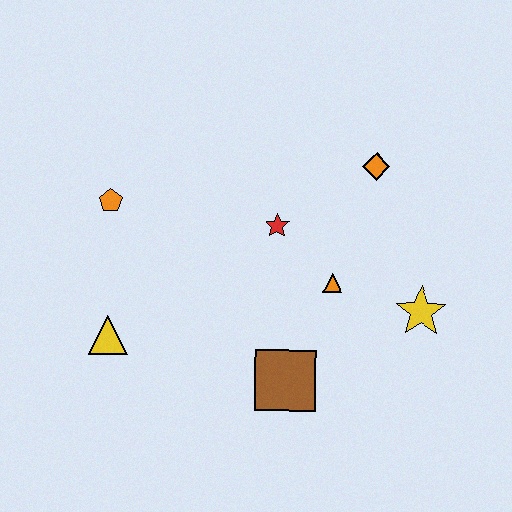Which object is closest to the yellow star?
The orange triangle is closest to the yellow star.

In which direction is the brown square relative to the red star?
The brown square is below the red star.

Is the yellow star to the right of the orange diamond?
Yes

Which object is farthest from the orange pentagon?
The yellow star is farthest from the orange pentagon.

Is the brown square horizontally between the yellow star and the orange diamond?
No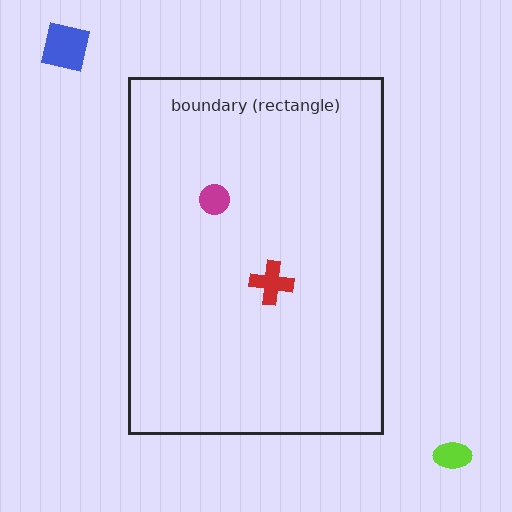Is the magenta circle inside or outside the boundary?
Inside.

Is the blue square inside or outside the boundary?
Outside.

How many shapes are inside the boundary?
2 inside, 2 outside.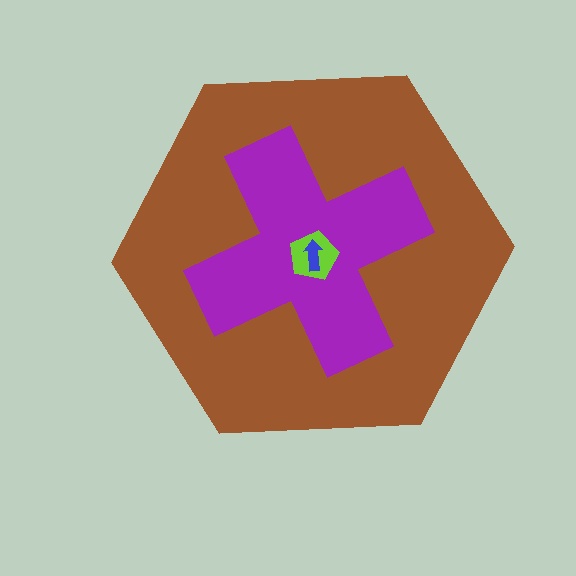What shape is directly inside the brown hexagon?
The purple cross.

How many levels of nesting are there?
4.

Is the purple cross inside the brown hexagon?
Yes.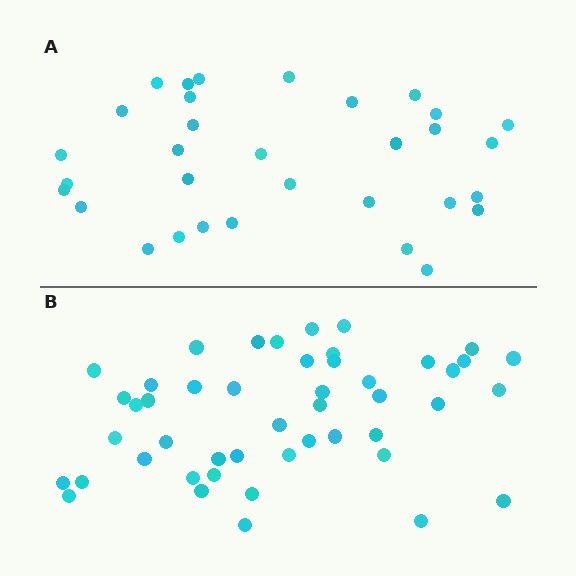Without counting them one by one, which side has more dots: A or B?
Region B (the bottom region) has more dots.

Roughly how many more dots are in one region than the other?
Region B has approximately 15 more dots than region A.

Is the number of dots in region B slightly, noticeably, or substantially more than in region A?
Region B has substantially more. The ratio is roughly 1.5 to 1.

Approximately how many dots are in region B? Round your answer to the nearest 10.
About 50 dots. (The exact count is 47, which rounds to 50.)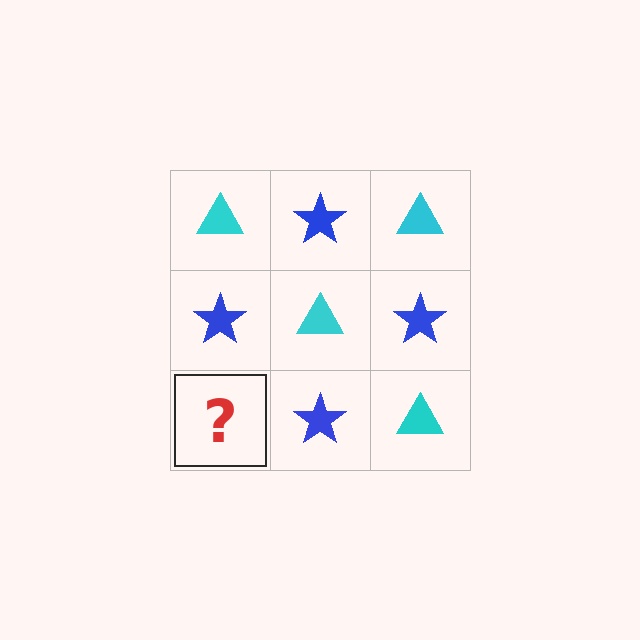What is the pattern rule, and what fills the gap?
The rule is that it alternates cyan triangle and blue star in a checkerboard pattern. The gap should be filled with a cyan triangle.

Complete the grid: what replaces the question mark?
The question mark should be replaced with a cyan triangle.